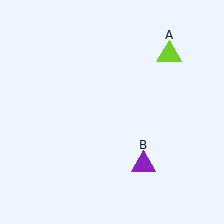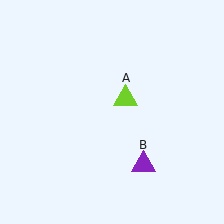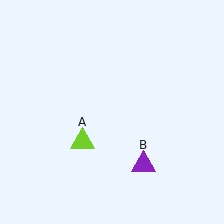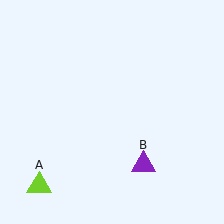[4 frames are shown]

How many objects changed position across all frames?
1 object changed position: lime triangle (object A).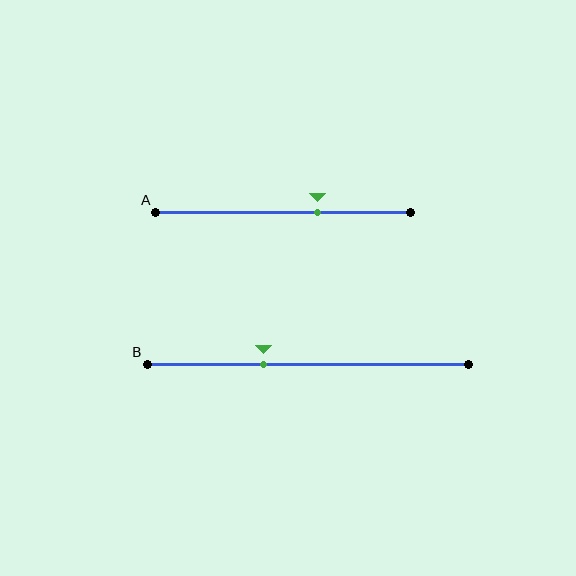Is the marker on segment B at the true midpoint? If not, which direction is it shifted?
No, the marker on segment B is shifted to the left by about 14% of the segment length.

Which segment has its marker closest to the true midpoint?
Segment A has its marker closest to the true midpoint.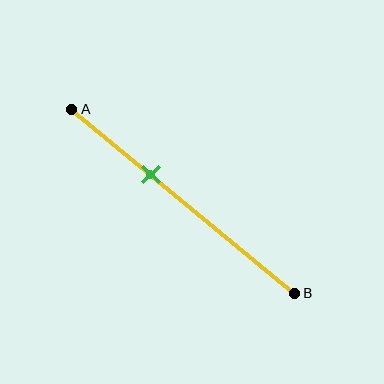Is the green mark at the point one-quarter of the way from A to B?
No, the mark is at about 35% from A, not at the 25% one-quarter point.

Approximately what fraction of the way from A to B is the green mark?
The green mark is approximately 35% of the way from A to B.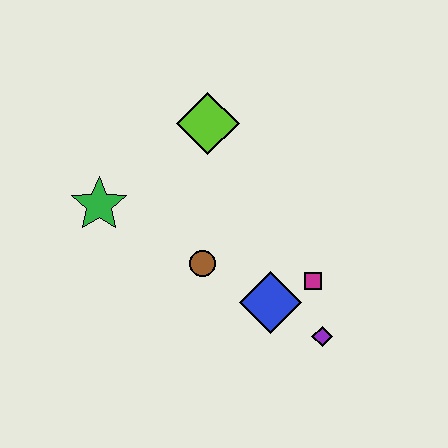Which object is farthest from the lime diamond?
The purple diamond is farthest from the lime diamond.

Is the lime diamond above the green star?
Yes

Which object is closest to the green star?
The brown circle is closest to the green star.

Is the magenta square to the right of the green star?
Yes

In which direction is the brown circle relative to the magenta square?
The brown circle is to the left of the magenta square.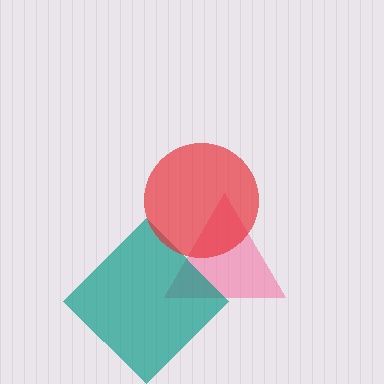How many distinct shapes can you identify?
There are 3 distinct shapes: a pink triangle, a teal diamond, a red circle.